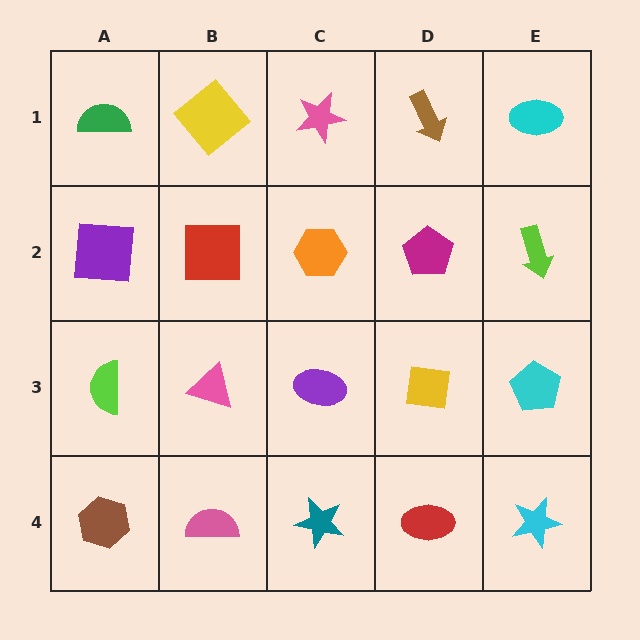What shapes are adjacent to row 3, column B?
A red square (row 2, column B), a pink semicircle (row 4, column B), a lime semicircle (row 3, column A), a purple ellipse (row 3, column C).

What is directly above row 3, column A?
A purple square.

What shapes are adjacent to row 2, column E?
A cyan ellipse (row 1, column E), a cyan pentagon (row 3, column E), a magenta pentagon (row 2, column D).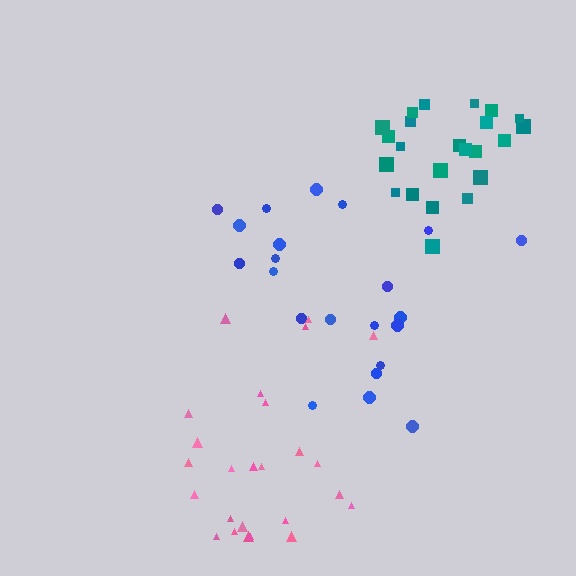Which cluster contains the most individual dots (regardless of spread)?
Pink (25).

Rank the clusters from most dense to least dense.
teal, pink, blue.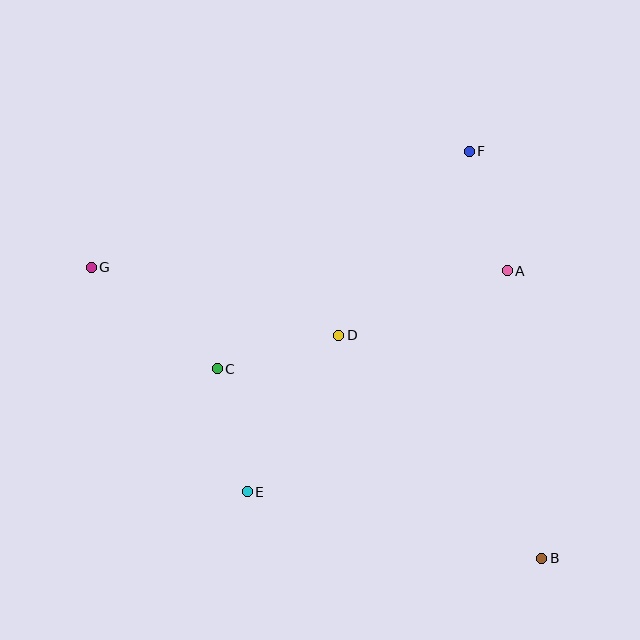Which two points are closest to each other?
Points A and F are closest to each other.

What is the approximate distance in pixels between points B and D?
The distance between B and D is approximately 301 pixels.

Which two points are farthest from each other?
Points B and G are farthest from each other.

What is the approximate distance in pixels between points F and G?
The distance between F and G is approximately 395 pixels.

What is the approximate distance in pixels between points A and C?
The distance between A and C is approximately 306 pixels.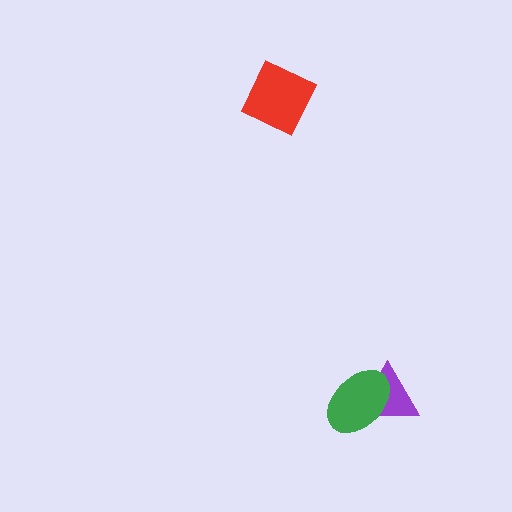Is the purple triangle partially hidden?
Yes, it is partially covered by another shape.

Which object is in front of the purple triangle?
The green ellipse is in front of the purple triangle.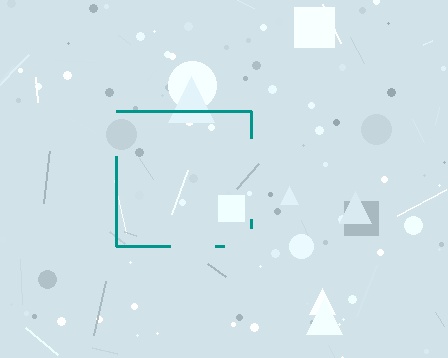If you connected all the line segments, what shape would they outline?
They would outline a square.